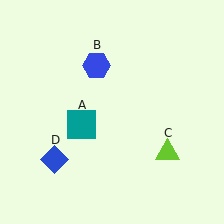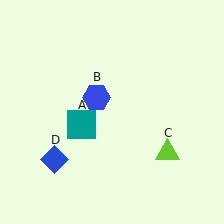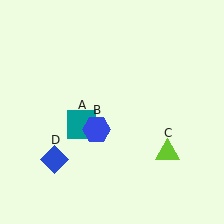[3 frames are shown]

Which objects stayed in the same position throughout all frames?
Teal square (object A) and lime triangle (object C) and blue diamond (object D) remained stationary.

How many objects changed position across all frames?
1 object changed position: blue hexagon (object B).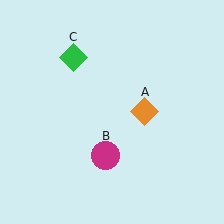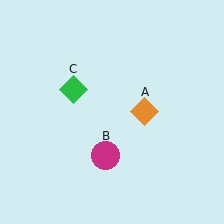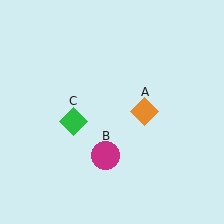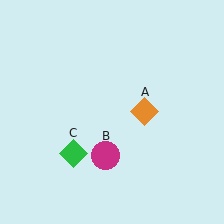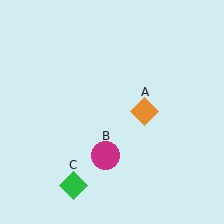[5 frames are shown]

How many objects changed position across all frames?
1 object changed position: green diamond (object C).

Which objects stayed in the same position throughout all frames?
Orange diamond (object A) and magenta circle (object B) remained stationary.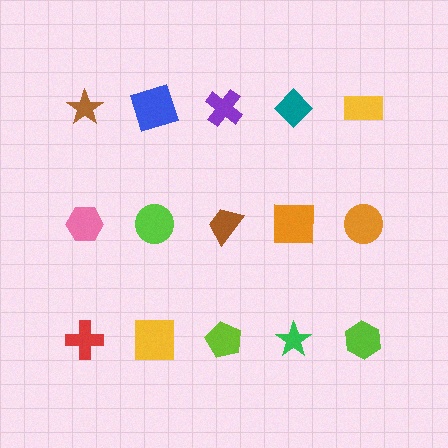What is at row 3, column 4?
A green star.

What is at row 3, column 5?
A lime hexagon.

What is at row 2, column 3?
A brown trapezoid.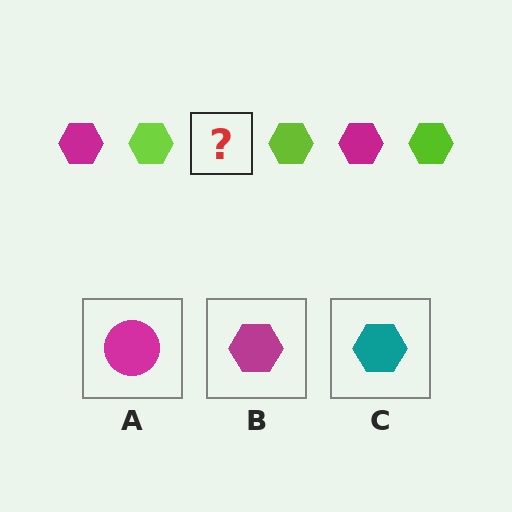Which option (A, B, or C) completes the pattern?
B.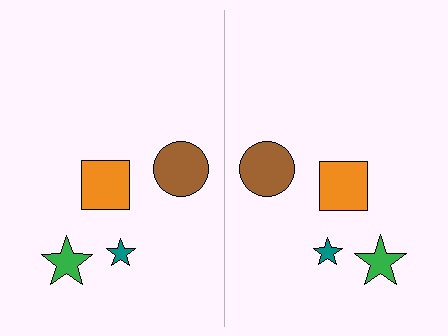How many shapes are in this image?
There are 8 shapes in this image.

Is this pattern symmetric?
Yes, this pattern has bilateral (reflection) symmetry.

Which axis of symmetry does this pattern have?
The pattern has a vertical axis of symmetry running through the center of the image.